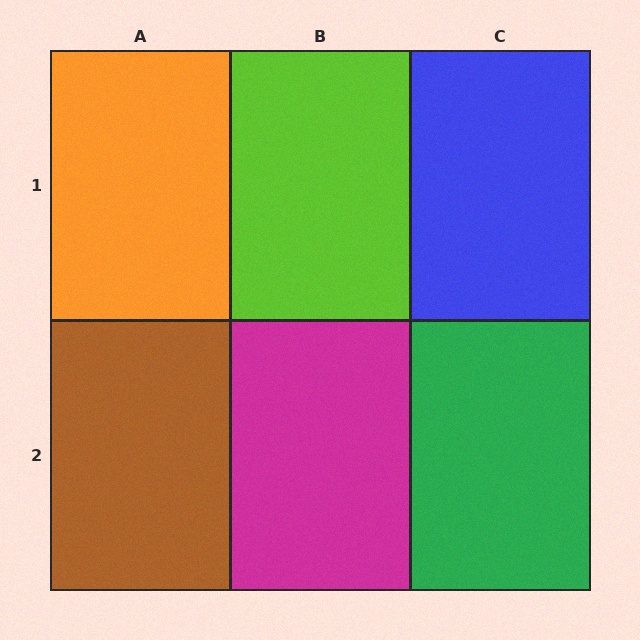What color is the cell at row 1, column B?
Lime.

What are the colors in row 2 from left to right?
Brown, magenta, green.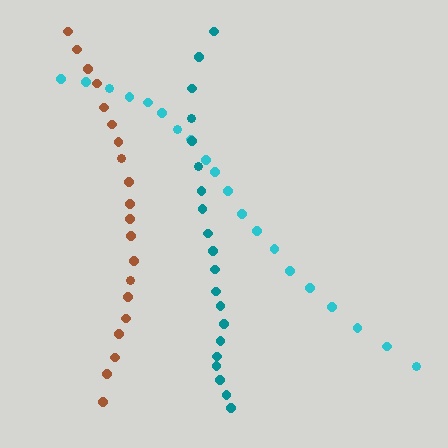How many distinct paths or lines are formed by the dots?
There are 3 distinct paths.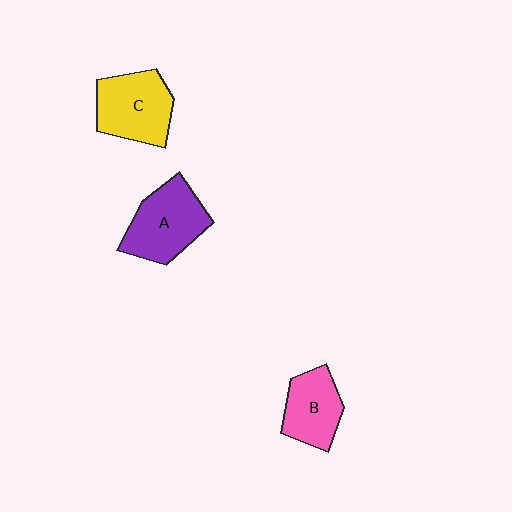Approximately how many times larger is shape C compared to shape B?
Approximately 1.3 times.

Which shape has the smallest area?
Shape B (pink).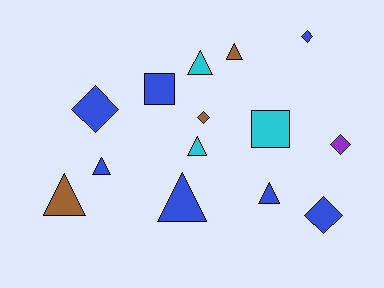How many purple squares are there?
There are no purple squares.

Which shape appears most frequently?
Triangle, with 7 objects.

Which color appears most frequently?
Blue, with 7 objects.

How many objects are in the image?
There are 14 objects.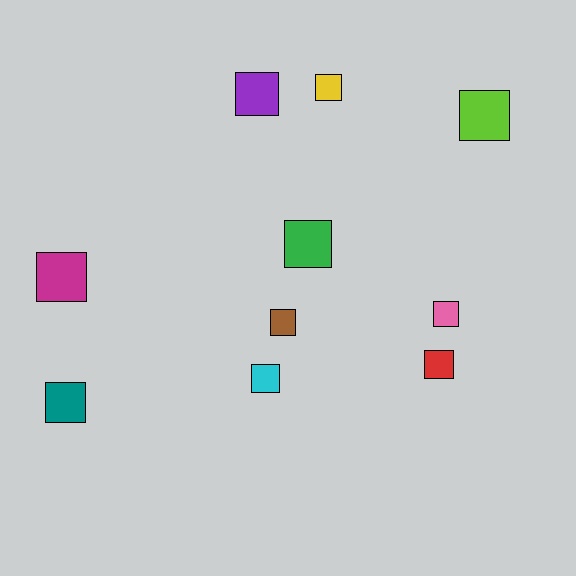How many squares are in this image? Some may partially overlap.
There are 10 squares.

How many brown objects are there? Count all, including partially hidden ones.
There is 1 brown object.